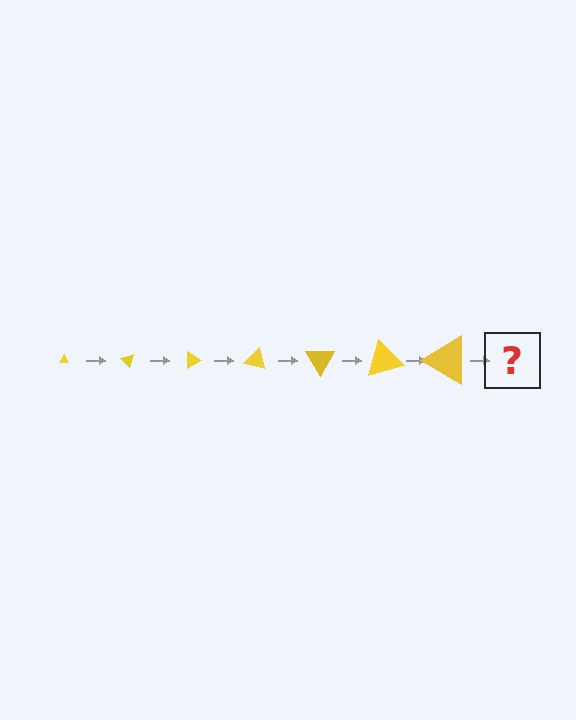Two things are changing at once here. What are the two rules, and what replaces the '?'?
The two rules are that the triangle grows larger each step and it rotates 45 degrees each step. The '?' should be a triangle, larger than the previous one and rotated 315 degrees from the start.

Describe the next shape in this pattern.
It should be a triangle, larger than the previous one and rotated 315 degrees from the start.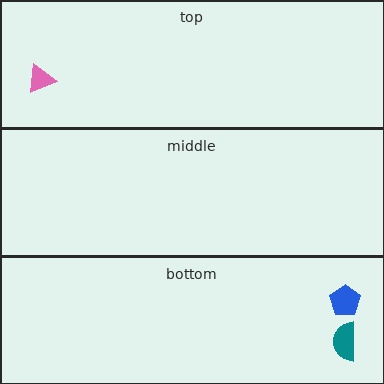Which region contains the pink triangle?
The top region.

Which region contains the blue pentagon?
The bottom region.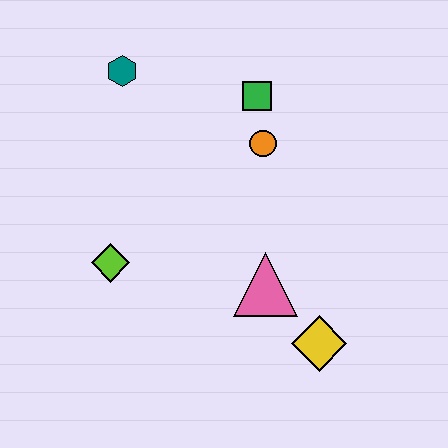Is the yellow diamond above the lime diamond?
No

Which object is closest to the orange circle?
The green square is closest to the orange circle.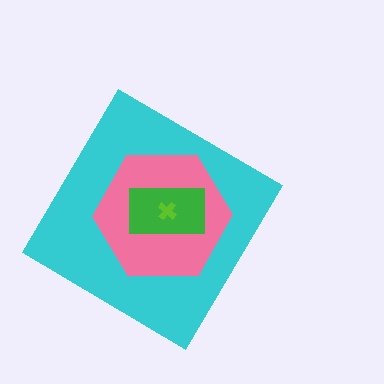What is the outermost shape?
The cyan diamond.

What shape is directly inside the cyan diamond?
The pink hexagon.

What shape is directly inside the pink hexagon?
The green rectangle.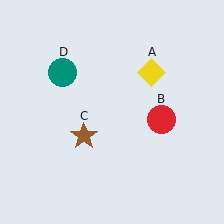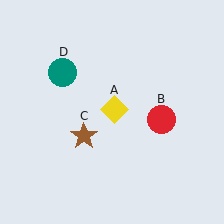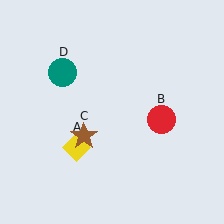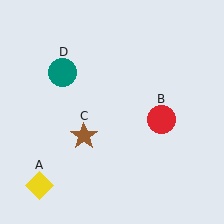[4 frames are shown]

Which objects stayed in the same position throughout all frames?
Red circle (object B) and brown star (object C) and teal circle (object D) remained stationary.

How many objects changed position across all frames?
1 object changed position: yellow diamond (object A).